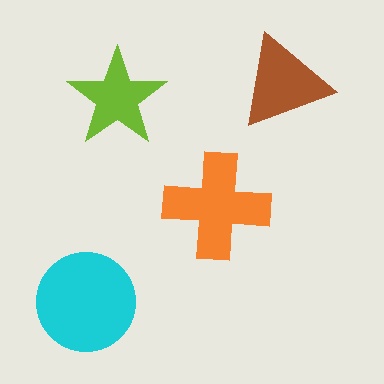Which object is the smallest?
The lime star.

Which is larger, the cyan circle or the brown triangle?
The cyan circle.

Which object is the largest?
The cyan circle.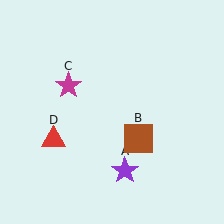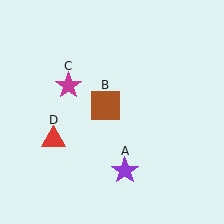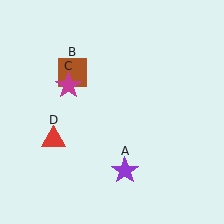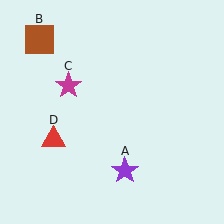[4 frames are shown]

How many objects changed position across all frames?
1 object changed position: brown square (object B).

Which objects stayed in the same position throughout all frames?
Purple star (object A) and magenta star (object C) and red triangle (object D) remained stationary.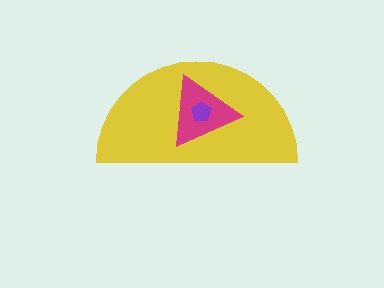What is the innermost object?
The purple pentagon.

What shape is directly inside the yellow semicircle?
The magenta triangle.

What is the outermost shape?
The yellow semicircle.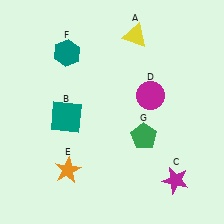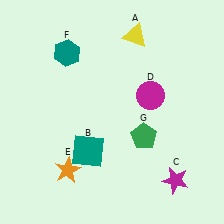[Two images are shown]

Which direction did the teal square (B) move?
The teal square (B) moved down.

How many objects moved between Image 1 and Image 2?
1 object moved between the two images.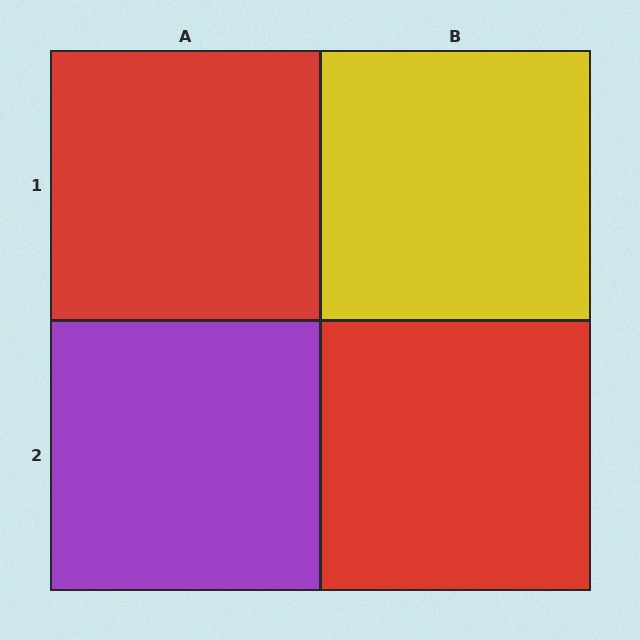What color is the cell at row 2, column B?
Red.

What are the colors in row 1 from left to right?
Red, yellow.